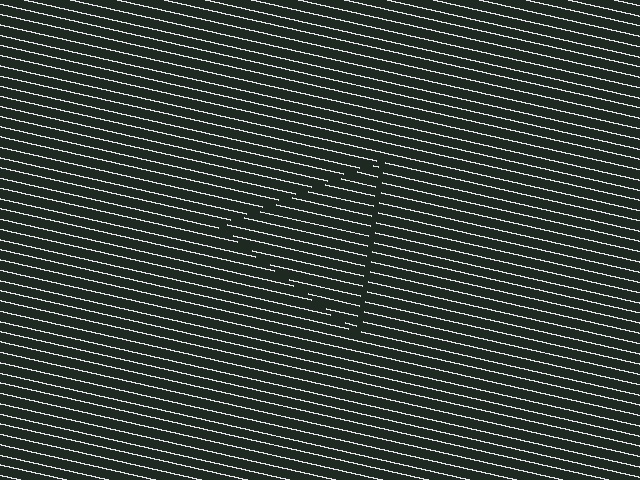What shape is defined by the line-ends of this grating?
An illusory triangle. The interior of the shape contains the same grating, shifted by half a period — the contour is defined by the phase discontinuity where line-ends from the inner and outer gratings abut.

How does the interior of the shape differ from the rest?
The interior of the shape contains the same grating, shifted by half a period — the contour is defined by the phase discontinuity where line-ends from the inner and outer gratings abut.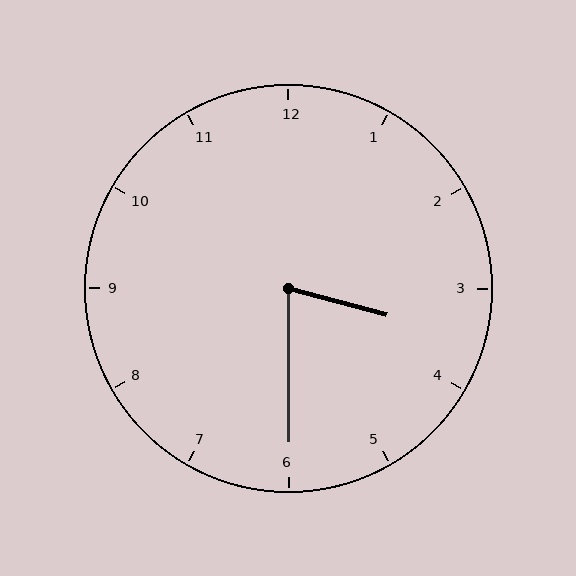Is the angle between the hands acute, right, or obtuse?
It is acute.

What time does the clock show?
3:30.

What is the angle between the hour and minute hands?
Approximately 75 degrees.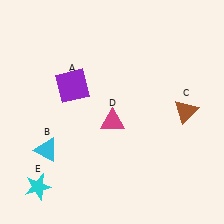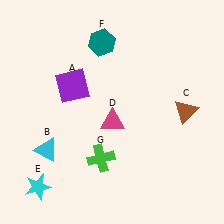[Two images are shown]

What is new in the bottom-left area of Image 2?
A green cross (G) was added in the bottom-left area of Image 2.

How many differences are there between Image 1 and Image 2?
There are 2 differences between the two images.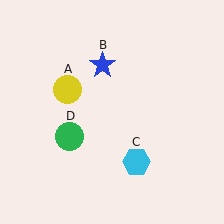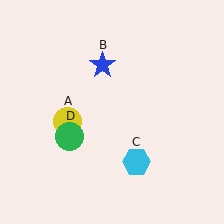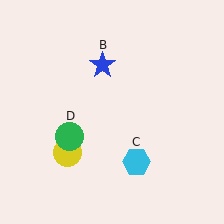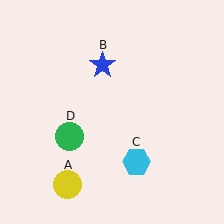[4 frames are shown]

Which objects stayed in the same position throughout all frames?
Blue star (object B) and cyan hexagon (object C) and green circle (object D) remained stationary.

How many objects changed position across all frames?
1 object changed position: yellow circle (object A).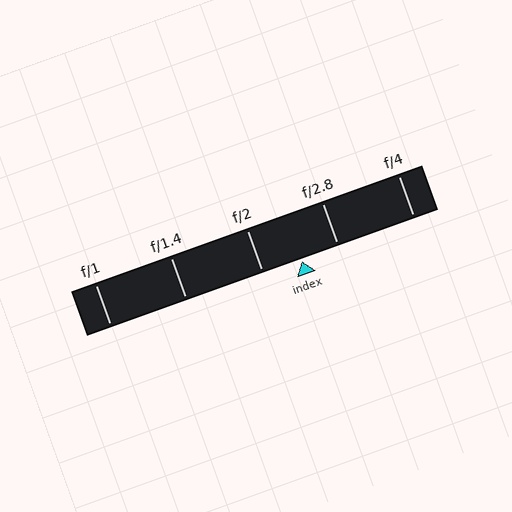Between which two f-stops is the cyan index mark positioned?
The index mark is between f/2 and f/2.8.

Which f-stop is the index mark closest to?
The index mark is closest to f/2.8.